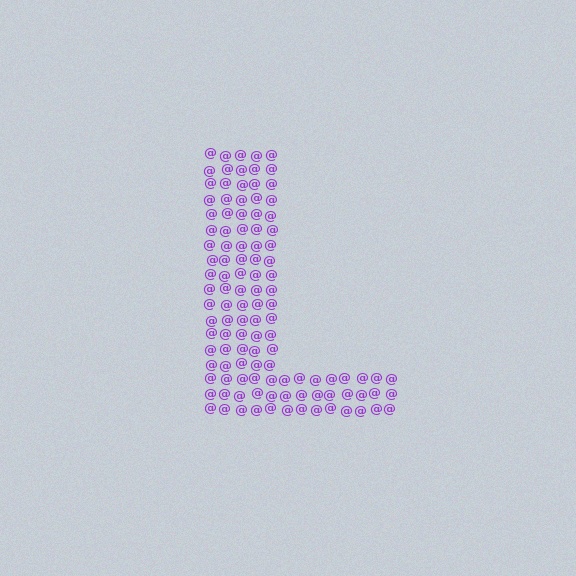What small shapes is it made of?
It is made of small at signs.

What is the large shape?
The large shape is the letter L.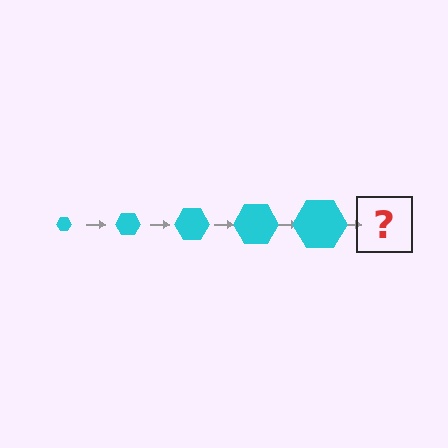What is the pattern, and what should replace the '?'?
The pattern is that the hexagon gets progressively larger each step. The '?' should be a cyan hexagon, larger than the previous one.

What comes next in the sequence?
The next element should be a cyan hexagon, larger than the previous one.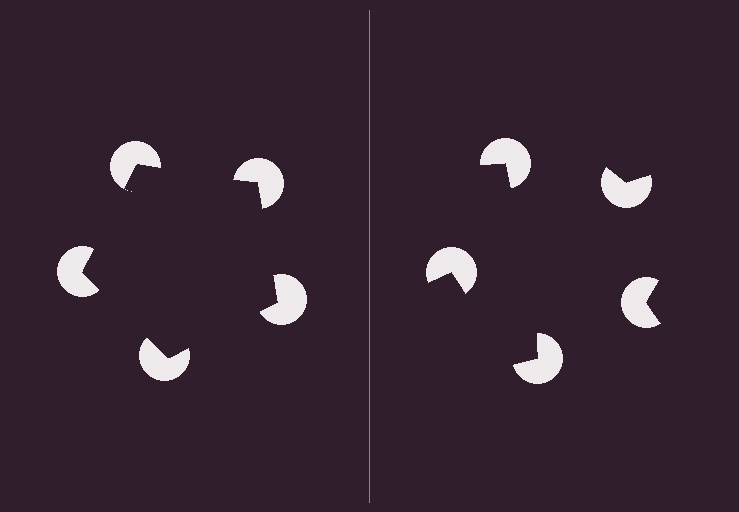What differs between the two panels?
The pac-man discs are positioned identically on both sides; only the wedge orientations differ. On the left they align to a pentagon; on the right they are misaligned.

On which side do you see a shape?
An illusory pentagon appears on the left side. On the right side the wedge cuts are rotated, so no coherent shape forms.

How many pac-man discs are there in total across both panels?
10 — 5 on each side.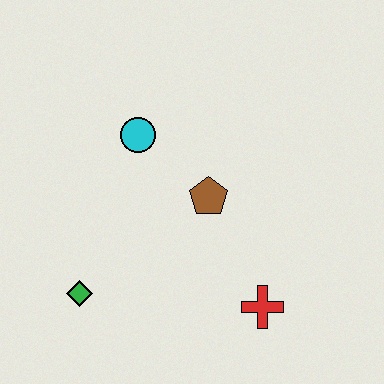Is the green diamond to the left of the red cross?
Yes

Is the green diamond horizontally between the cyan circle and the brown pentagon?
No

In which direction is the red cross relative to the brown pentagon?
The red cross is below the brown pentagon.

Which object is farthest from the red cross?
The cyan circle is farthest from the red cross.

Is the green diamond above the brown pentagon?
No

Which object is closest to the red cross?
The brown pentagon is closest to the red cross.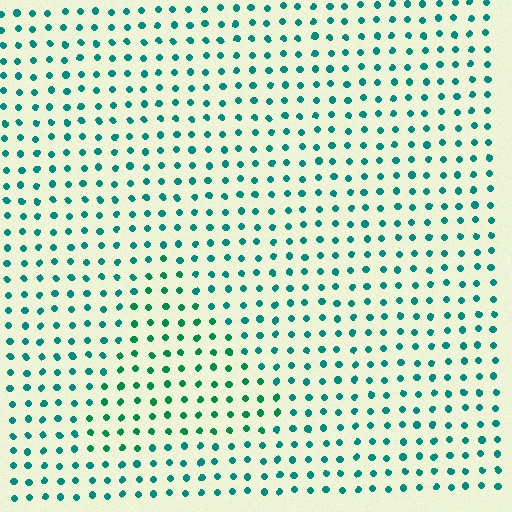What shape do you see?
I see a triangle.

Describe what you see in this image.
The image is filled with small teal elements in a uniform arrangement. A triangle-shaped region is visible where the elements are tinted to a slightly different hue, forming a subtle color boundary.